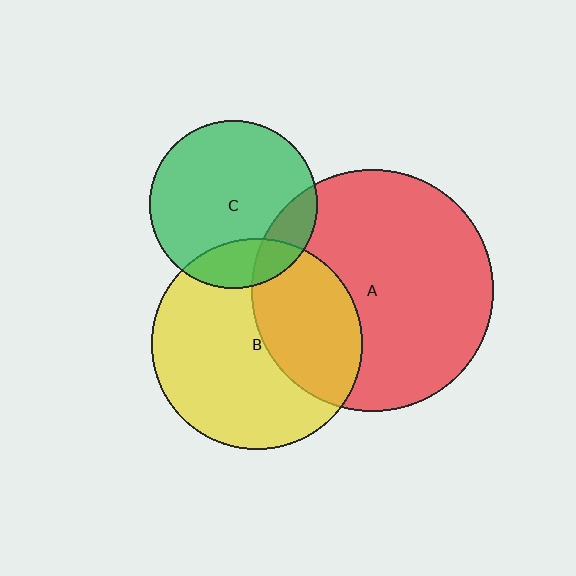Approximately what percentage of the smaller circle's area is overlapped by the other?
Approximately 20%.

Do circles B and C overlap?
Yes.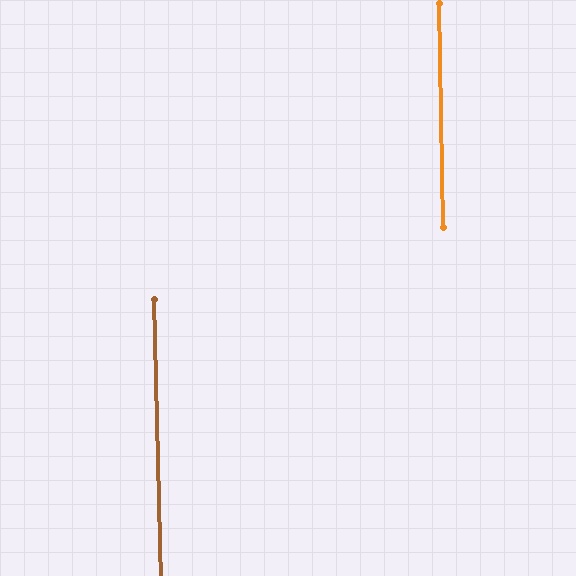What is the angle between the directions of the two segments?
Approximately 0 degrees.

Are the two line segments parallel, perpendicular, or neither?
Parallel — their directions differ by only 0.3°.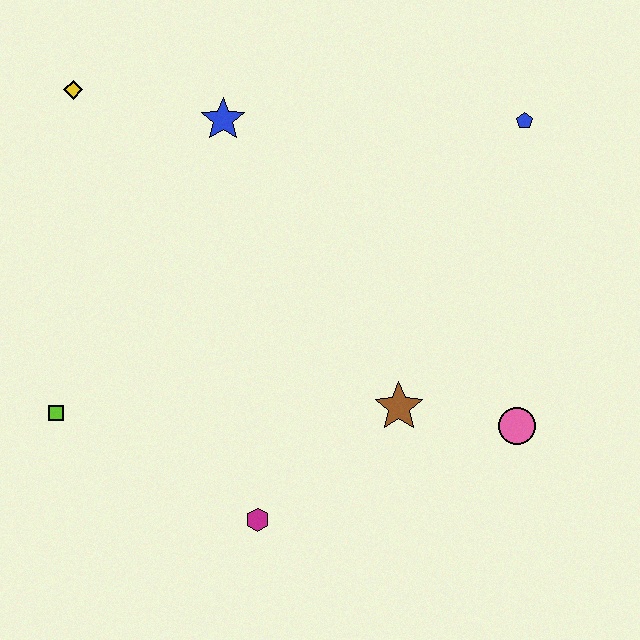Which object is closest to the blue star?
The yellow diamond is closest to the blue star.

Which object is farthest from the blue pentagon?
The lime square is farthest from the blue pentagon.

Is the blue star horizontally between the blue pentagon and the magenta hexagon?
No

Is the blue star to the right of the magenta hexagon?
No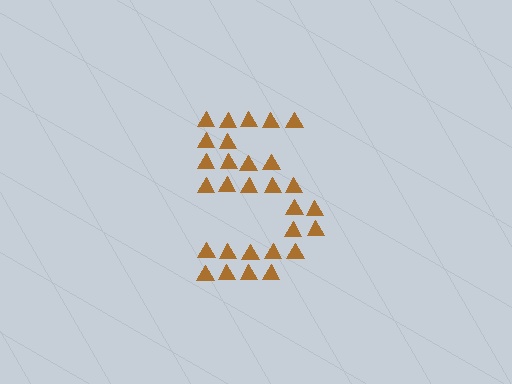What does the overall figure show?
The overall figure shows the digit 5.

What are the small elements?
The small elements are triangles.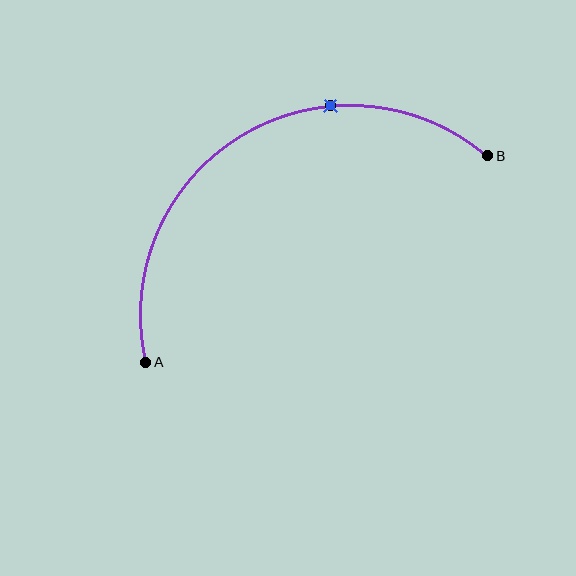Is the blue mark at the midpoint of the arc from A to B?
No. The blue mark lies on the arc but is closer to endpoint B. The arc midpoint would be at the point on the curve equidistant along the arc from both A and B.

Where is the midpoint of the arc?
The arc midpoint is the point on the curve farthest from the straight line joining A and B. It sits above that line.